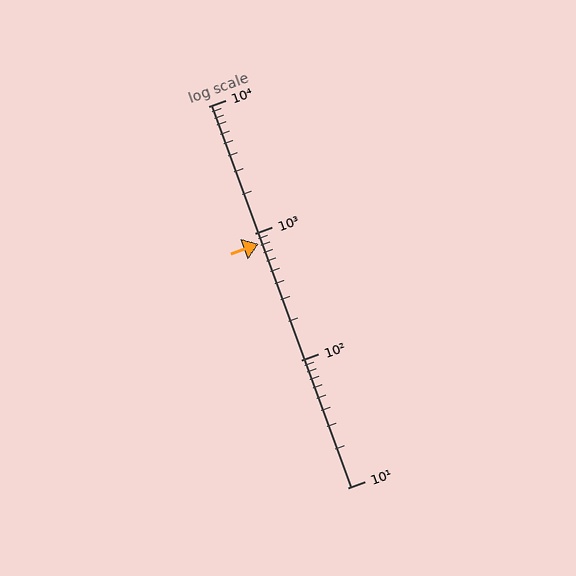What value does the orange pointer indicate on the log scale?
The pointer indicates approximately 820.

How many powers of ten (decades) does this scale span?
The scale spans 3 decades, from 10 to 10000.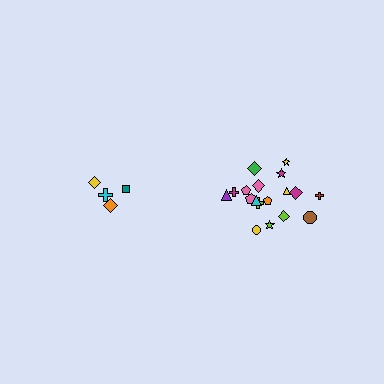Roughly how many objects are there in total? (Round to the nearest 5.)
Roughly 20 objects in total.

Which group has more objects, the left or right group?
The right group.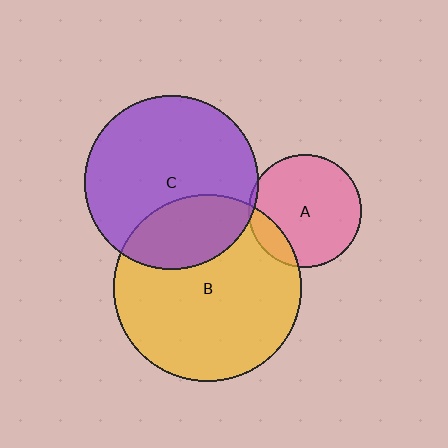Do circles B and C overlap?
Yes.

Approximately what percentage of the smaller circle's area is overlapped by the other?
Approximately 30%.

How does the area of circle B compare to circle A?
Approximately 2.7 times.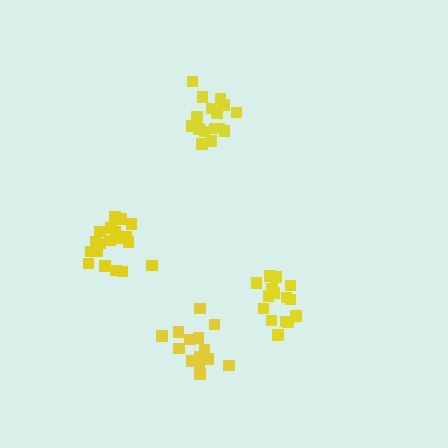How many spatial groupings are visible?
There are 4 spatial groupings.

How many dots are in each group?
Group 1: 15 dots, Group 2: 20 dots, Group 3: 15 dots, Group 4: 18 dots (68 total).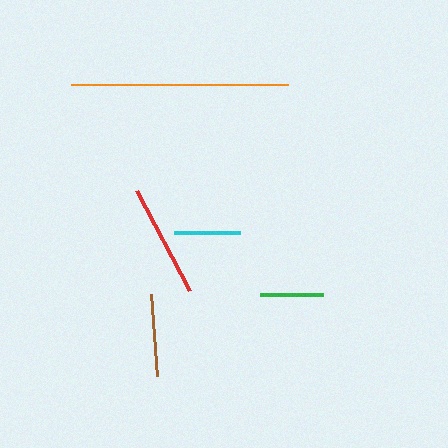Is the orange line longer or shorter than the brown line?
The orange line is longer than the brown line.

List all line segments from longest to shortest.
From longest to shortest: orange, red, brown, cyan, green.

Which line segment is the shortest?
The green line is the shortest at approximately 62 pixels.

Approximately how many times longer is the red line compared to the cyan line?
The red line is approximately 1.7 times the length of the cyan line.